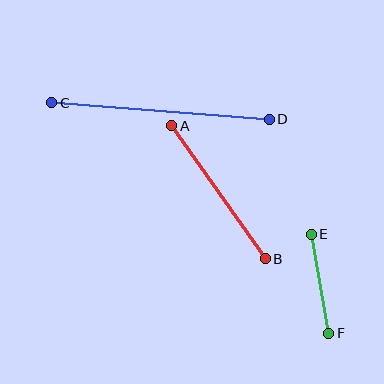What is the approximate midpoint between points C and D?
The midpoint is at approximately (161, 111) pixels.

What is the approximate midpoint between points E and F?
The midpoint is at approximately (320, 284) pixels.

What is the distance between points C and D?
The distance is approximately 218 pixels.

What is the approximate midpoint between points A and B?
The midpoint is at approximately (219, 192) pixels.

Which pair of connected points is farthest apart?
Points C and D are farthest apart.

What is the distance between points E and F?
The distance is approximately 101 pixels.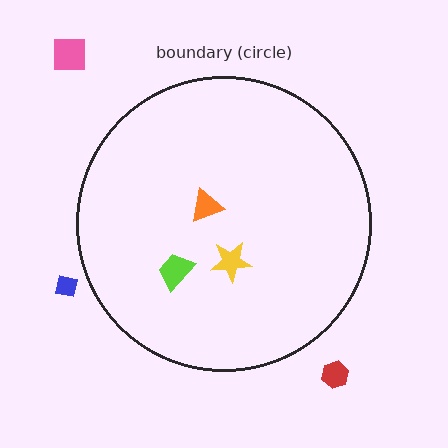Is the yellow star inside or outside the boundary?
Inside.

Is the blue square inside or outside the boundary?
Outside.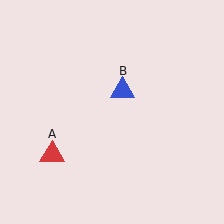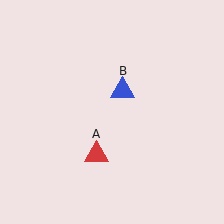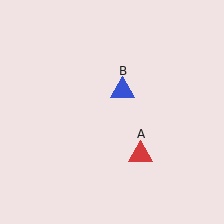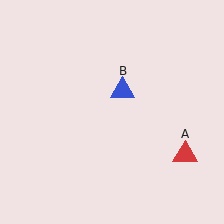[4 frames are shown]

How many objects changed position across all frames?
1 object changed position: red triangle (object A).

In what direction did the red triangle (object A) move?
The red triangle (object A) moved right.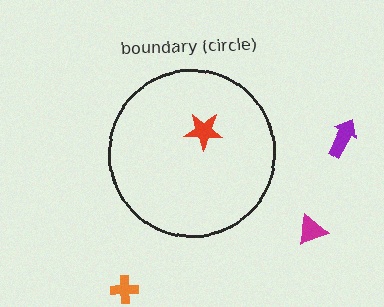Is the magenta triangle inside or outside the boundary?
Outside.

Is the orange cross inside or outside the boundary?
Outside.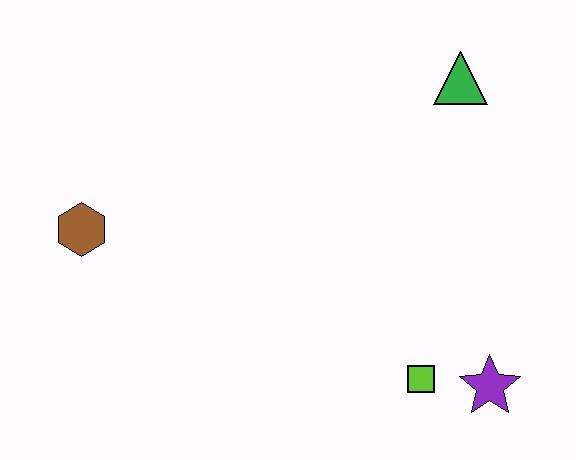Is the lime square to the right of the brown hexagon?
Yes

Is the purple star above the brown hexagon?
No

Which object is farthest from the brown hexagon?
The purple star is farthest from the brown hexagon.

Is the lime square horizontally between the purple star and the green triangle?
No